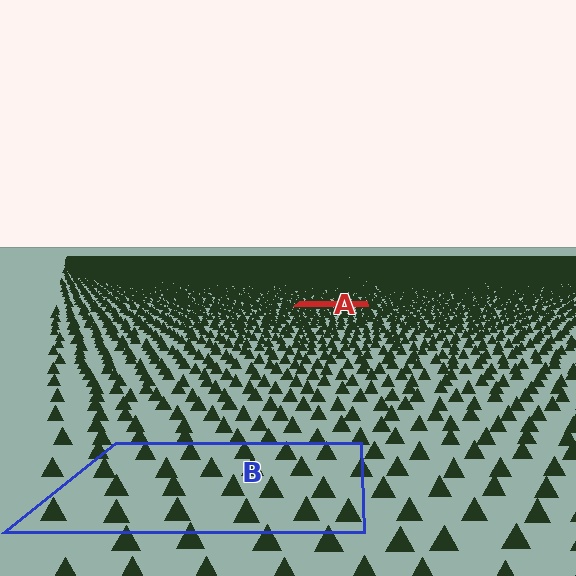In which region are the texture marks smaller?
The texture marks are smaller in region A, because it is farther away.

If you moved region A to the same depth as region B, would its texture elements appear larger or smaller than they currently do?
They would appear larger. At a closer depth, the same texture elements are projected at a bigger on-screen size.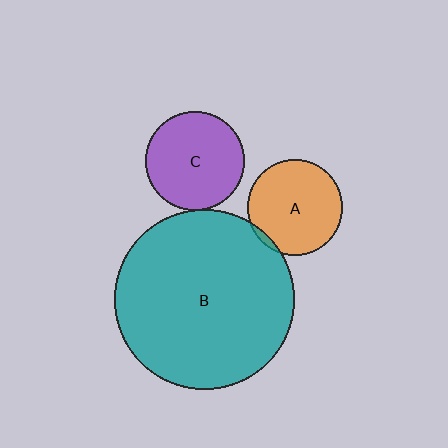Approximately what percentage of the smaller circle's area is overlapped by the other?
Approximately 5%.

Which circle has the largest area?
Circle B (teal).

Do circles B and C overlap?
Yes.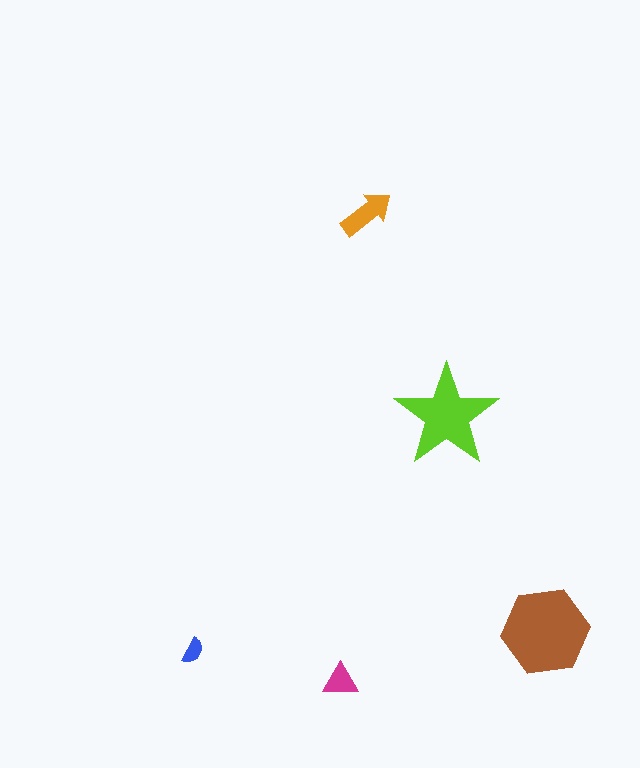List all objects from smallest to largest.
The blue semicircle, the magenta triangle, the orange arrow, the lime star, the brown hexagon.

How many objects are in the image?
There are 5 objects in the image.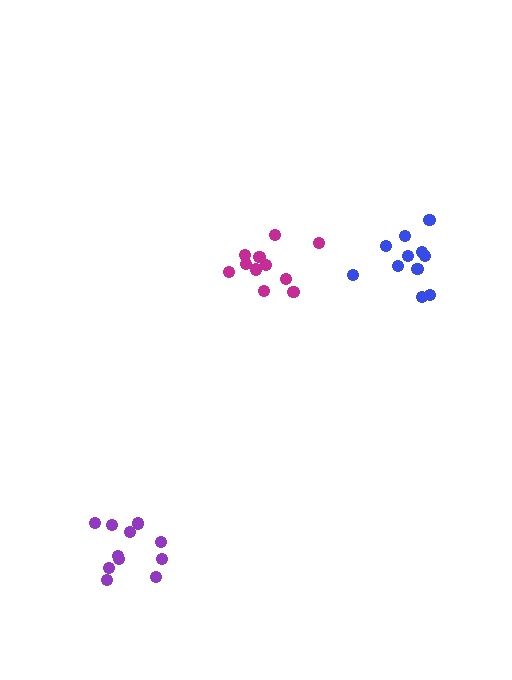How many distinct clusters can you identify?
There are 3 distinct clusters.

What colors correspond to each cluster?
The clusters are colored: purple, magenta, blue.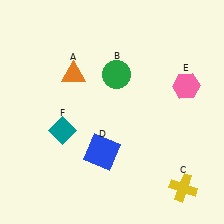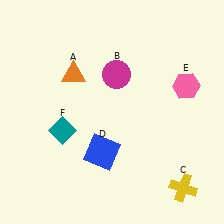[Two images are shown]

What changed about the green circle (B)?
In Image 1, B is green. In Image 2, it changed to magenta.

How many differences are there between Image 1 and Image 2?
There is 1 difference between the two images.